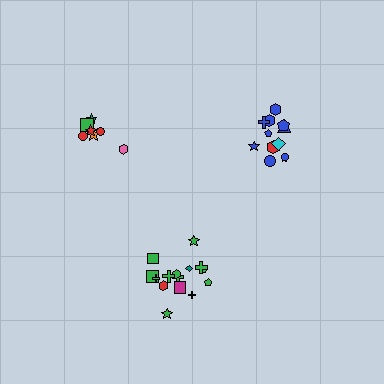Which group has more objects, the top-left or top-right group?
The top-right group.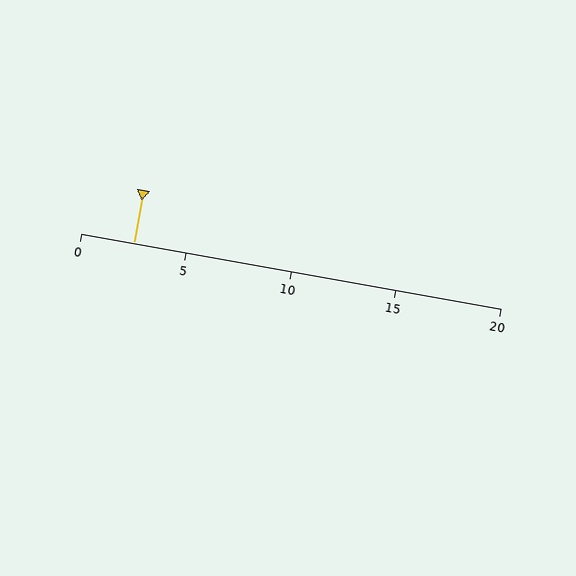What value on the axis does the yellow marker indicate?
The marker indicates approximately 2.5.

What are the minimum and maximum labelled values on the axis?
The axis runs from 0 to 20.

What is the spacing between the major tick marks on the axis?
The major ticks are spaced 5 apart.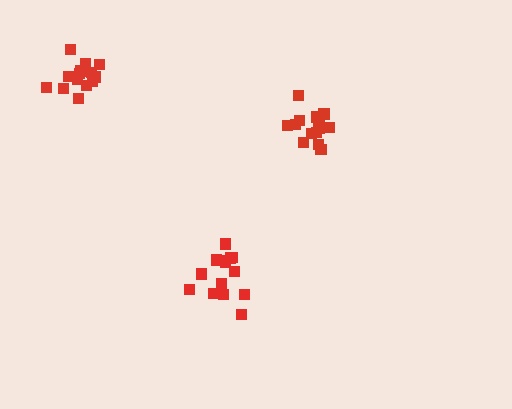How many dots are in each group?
Group 1: 14 dots, Group 2: 14 dots, Group 3: 14 dots (42 total).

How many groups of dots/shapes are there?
There are 3 groups.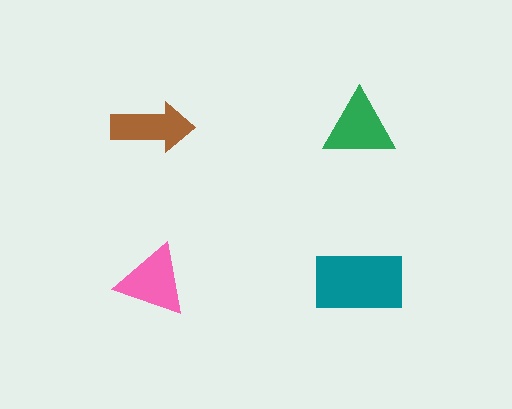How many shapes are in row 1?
2 shapes.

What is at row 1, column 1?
A brown arrow.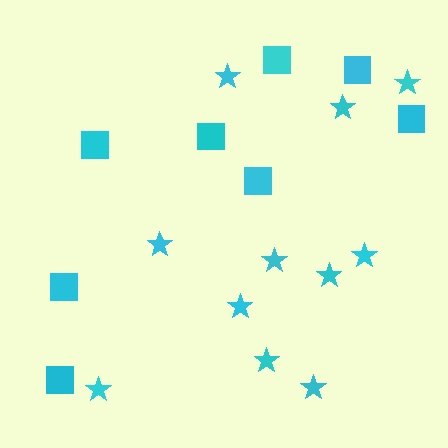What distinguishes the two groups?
There are 2 groups: one group of squares (8) and one group of stars (11).